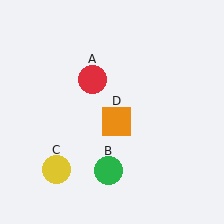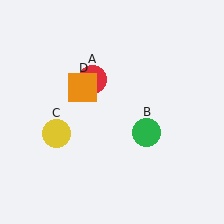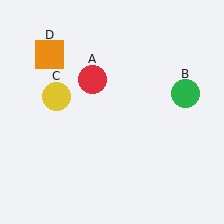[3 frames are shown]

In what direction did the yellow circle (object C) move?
The yellow circle (object C) moved up.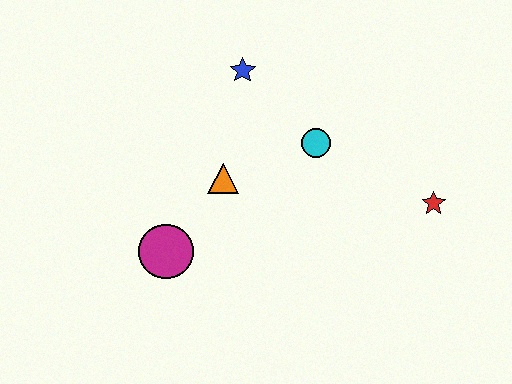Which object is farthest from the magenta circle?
The red star is farthest from the magenta circle.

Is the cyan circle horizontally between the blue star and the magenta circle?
No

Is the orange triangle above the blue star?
No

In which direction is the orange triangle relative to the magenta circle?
The orange triangle is above the magenta circle.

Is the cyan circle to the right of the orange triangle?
Yes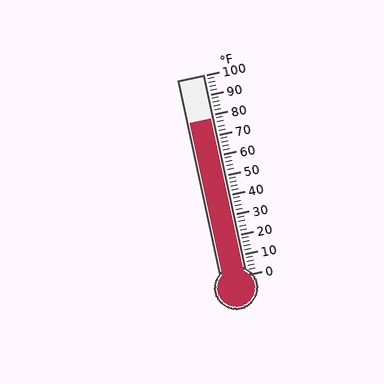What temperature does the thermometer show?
The thermometer shows approximately 78°F.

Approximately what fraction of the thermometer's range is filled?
The thermometer is filled to approximately 80% of its range.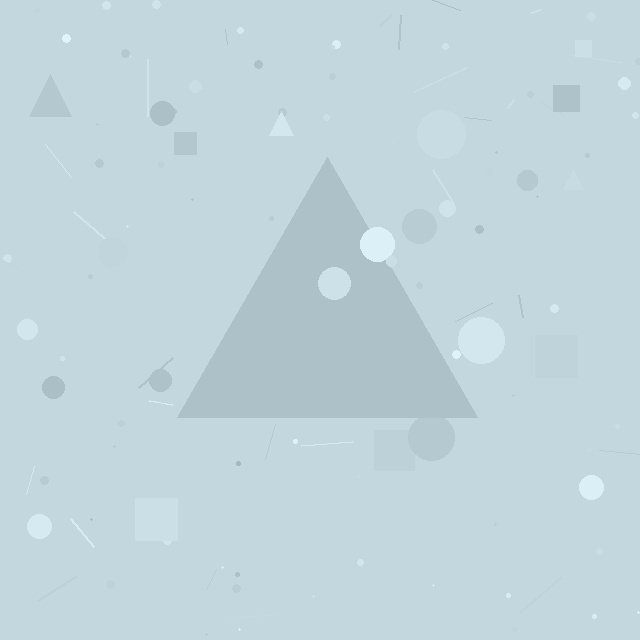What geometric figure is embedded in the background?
A triangle is embedded in the background.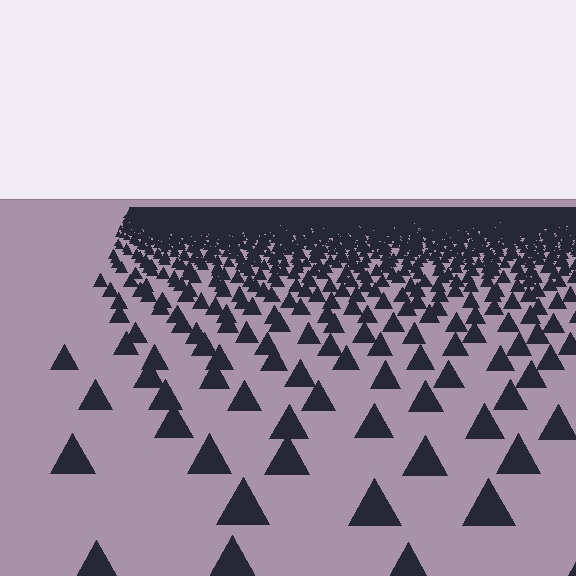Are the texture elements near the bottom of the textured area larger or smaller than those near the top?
Larger. Near the bottom, elements are closer to the viewer and appear at a bigger on-screen size.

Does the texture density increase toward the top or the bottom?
Density increases toward the top.